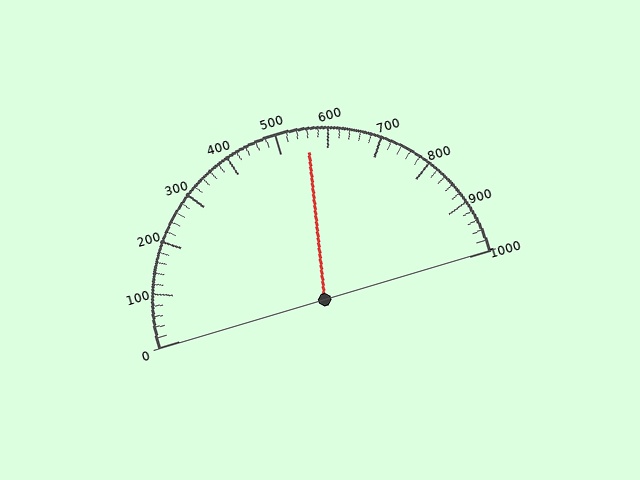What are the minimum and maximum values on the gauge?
The gauge ranges from 0 to 1000.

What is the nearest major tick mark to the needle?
The nearest major tick mark is 600.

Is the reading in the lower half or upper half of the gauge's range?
The reading is in the upper half of the range (0 to 1000).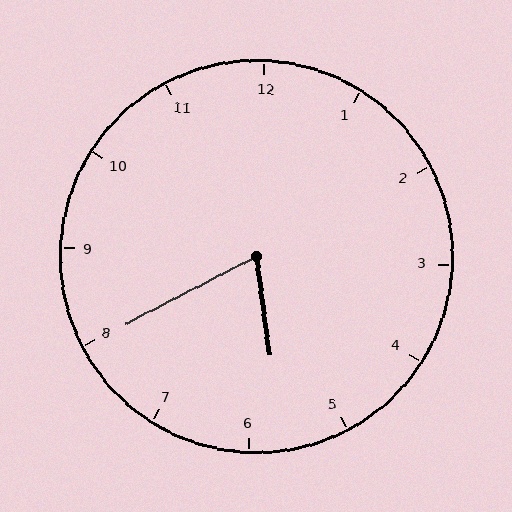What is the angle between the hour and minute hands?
Approximately 70 degrees.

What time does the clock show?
5:40.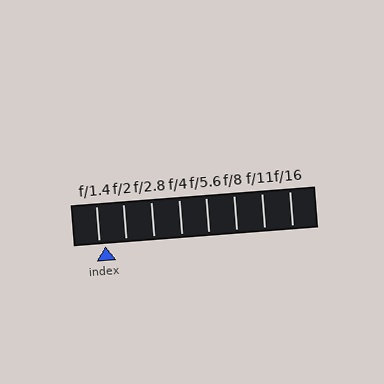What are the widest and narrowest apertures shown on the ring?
The widest aperture shown is f/1.4 and the narrowest is f/16.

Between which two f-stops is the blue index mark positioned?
The index mark is between f/1.4 and f/2.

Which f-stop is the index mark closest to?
The index mark is closest to f/1.4.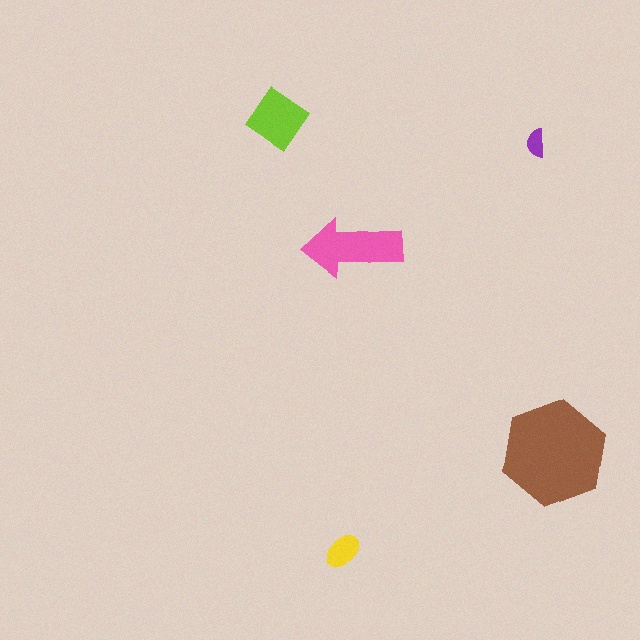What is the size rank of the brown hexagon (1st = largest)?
1st.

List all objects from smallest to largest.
The purple semicircle, the yellow ellipse, the lime diamond, the pink arrow, the brown hexagon.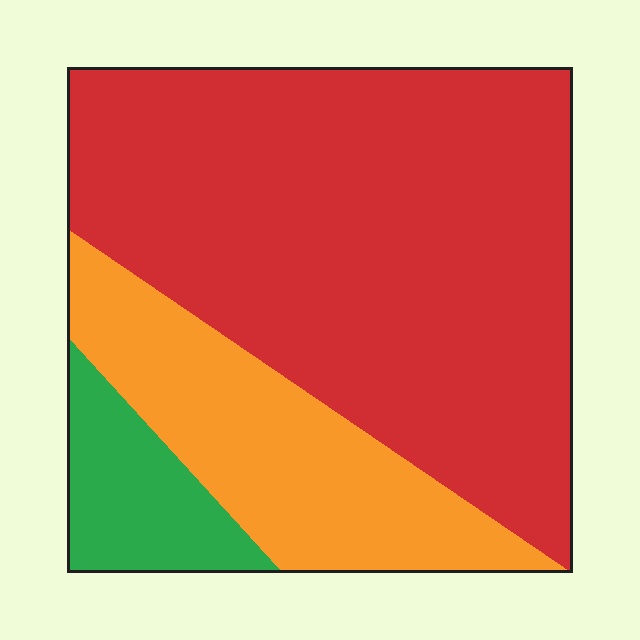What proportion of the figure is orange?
Orange covers roughly 25% of the figure.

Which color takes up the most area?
Red, at roughly 65%.